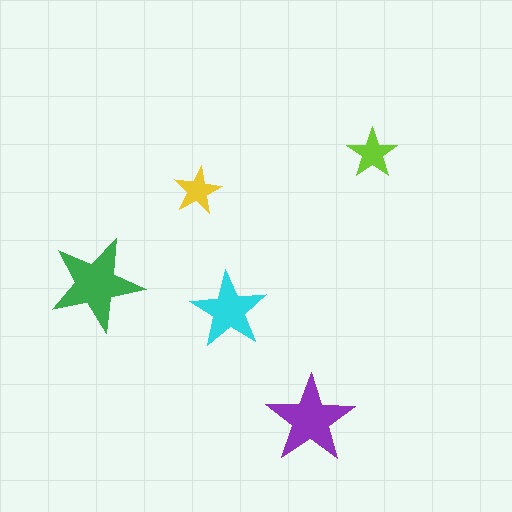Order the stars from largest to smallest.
the green one, the purple one, the cyan one, the lime one, the yellow one.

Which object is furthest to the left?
The green star is leftmost.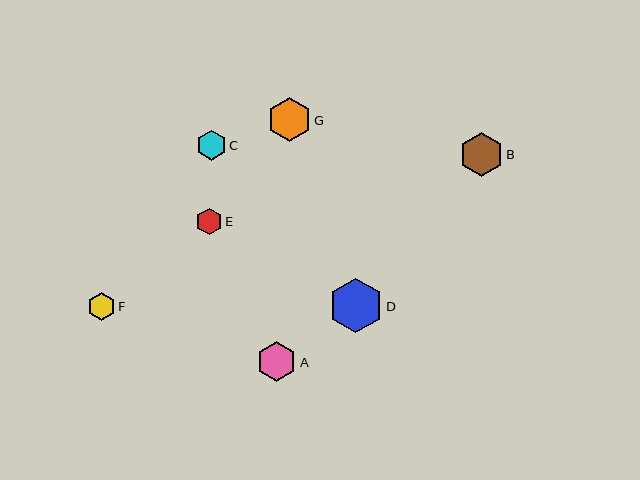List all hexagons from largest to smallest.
From largest to smallest: D, B, G, A, C, F, E.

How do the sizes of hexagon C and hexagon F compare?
Hexagon C and hexagon F are approximately the same size.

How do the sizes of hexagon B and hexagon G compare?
Hexagon B and hexagon G are approximately the same size.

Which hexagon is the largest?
Hexagon D is the largest with a size of approximately 55 pixels.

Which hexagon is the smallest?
Hexagon E is the smallest with a size of approximately 26 pixels.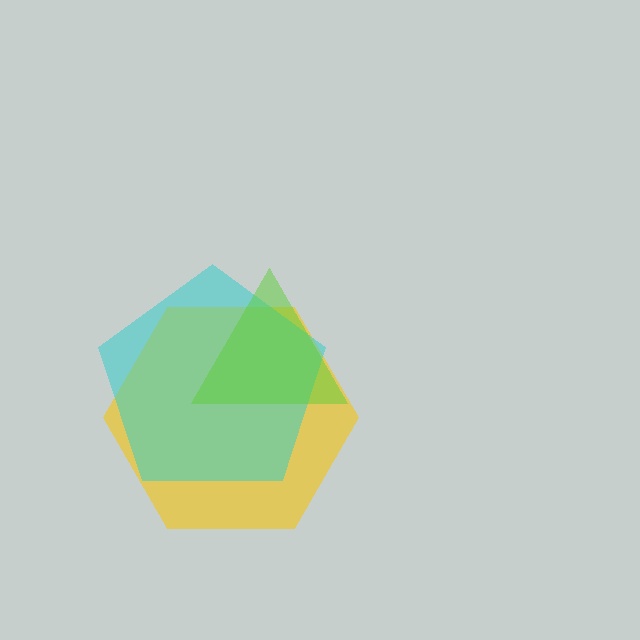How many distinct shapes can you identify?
There are 3 distinct shapes: a yellow hexagon, a cyan pentagon, a lime triangle.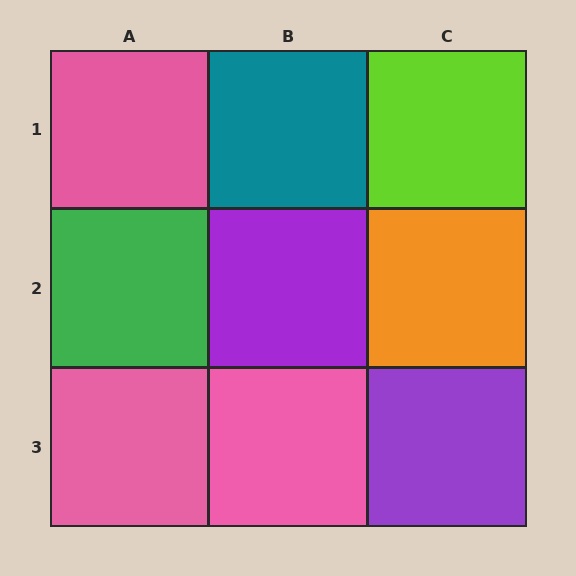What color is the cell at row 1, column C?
Lime.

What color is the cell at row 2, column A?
Green.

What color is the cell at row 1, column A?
Pink.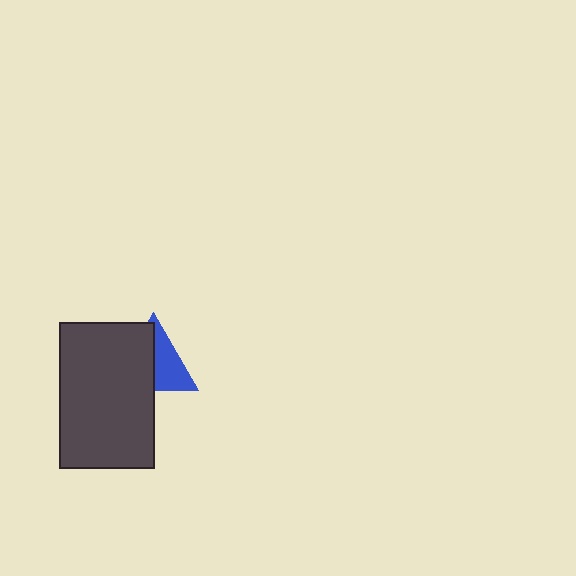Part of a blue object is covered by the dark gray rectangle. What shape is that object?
It is a triangle.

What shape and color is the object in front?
The object in front is a dark gray rectangle.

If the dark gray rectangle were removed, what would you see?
You would see the complete blue triangle.